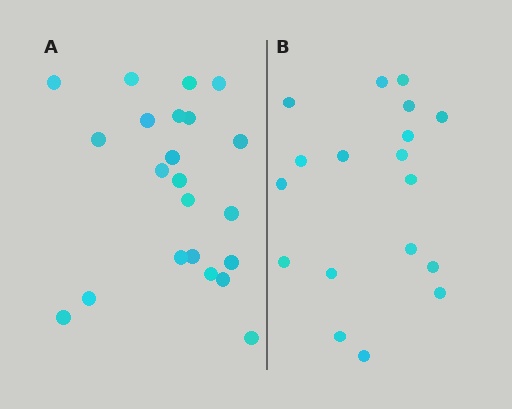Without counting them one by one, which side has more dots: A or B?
Region A (the left region) has more dots.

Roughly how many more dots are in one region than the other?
Region A has about 4 more dots than region B.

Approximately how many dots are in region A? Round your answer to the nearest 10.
About 20 dots. (The exact count is 22, which rounds to 20.)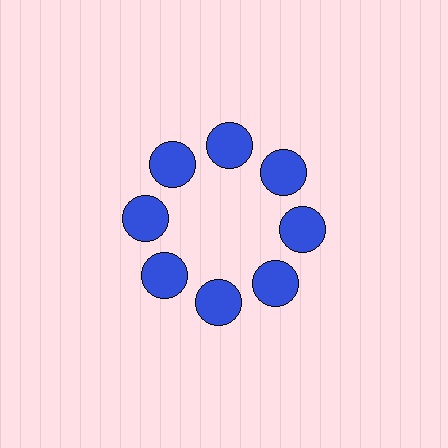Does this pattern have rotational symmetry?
Yes, this pattern has 8-fold rotational symmetry. It looks the same after rotating 45 degrees around the center.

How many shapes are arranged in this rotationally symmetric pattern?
There are 8 shapes, arranged in 8 groups of 1.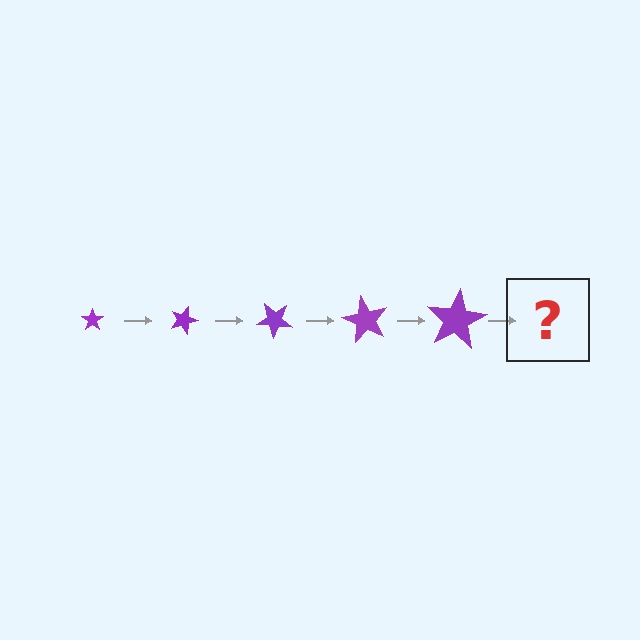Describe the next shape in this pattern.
It should be a star, larger than the previous one and rotated 100 degrees from the start.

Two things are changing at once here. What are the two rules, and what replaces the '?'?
The two rules are that the star grows larger each step and it rotates 20 degrees each step. The '?' should be a star, larger than the previous one and rotated 100 degrees from the start.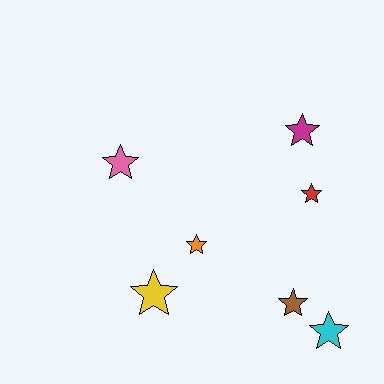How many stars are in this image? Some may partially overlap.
There are 7 stars.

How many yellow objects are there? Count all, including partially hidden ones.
There is 1 yellow object.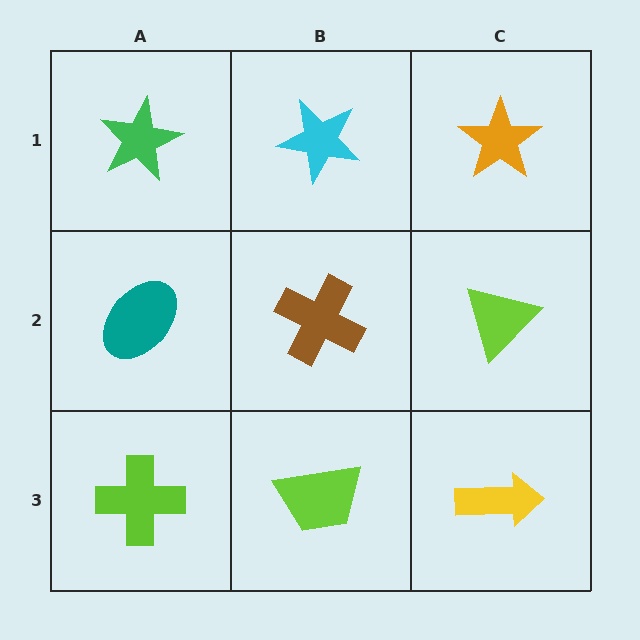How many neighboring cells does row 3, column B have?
3.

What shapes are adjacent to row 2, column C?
An orange star (row 1, column C), a yellow arrow (row 3, column C), a brown cross (row 2, column B).